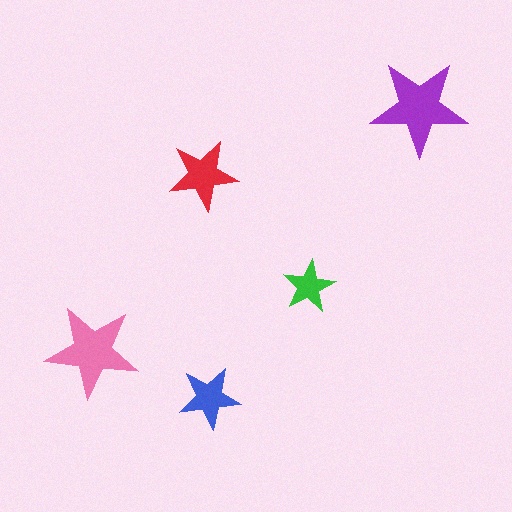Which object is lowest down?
The blue star is bottommost.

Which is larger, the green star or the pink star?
The pink one.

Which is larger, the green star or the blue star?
The blue one.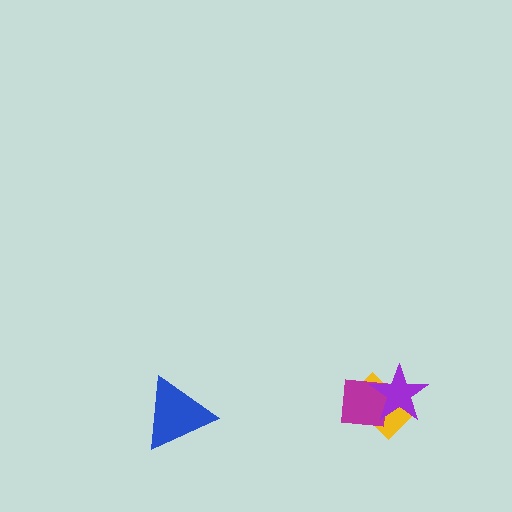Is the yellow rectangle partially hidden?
Yes, it is partially covered by another shape.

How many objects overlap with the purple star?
2 objects overlap with the purple star.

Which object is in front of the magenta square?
The purple star is in front of the magenta square.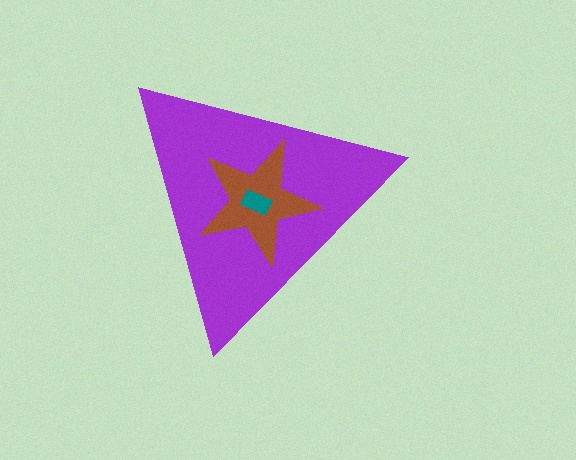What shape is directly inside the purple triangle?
The brown star.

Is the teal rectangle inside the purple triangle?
Yes.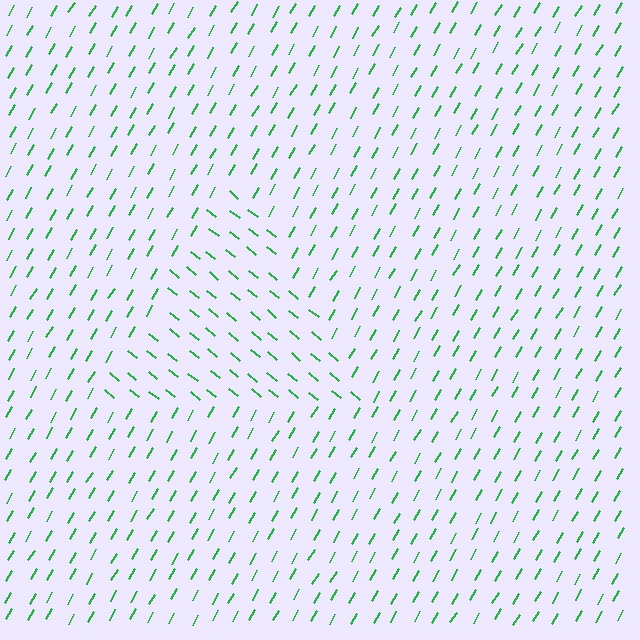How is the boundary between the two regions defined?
The boundary is defined purely by a change in line orientation (approximately 81 degrees difference). All lines are the same color and thickness.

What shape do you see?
I see a triangle.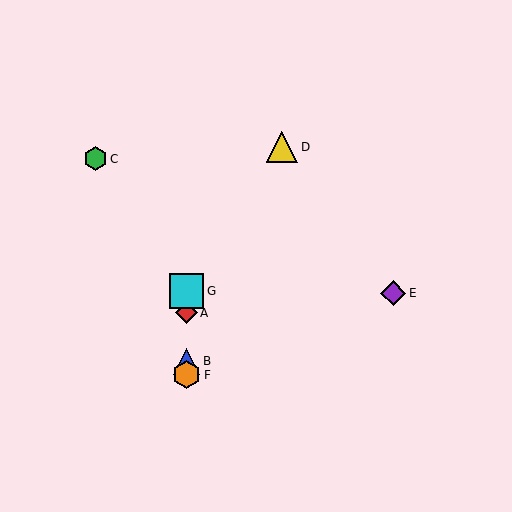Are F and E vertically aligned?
No, F is at x≈187 and E is at x≈393.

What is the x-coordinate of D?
Object D is at x≈282.